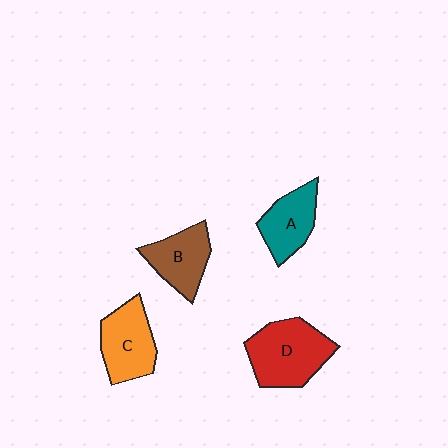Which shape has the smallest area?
Shape A (teal).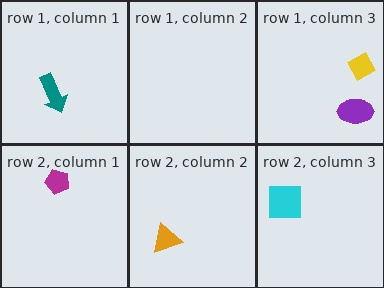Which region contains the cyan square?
The row 2, column 3 region.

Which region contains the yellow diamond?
The row 1, column 3 region.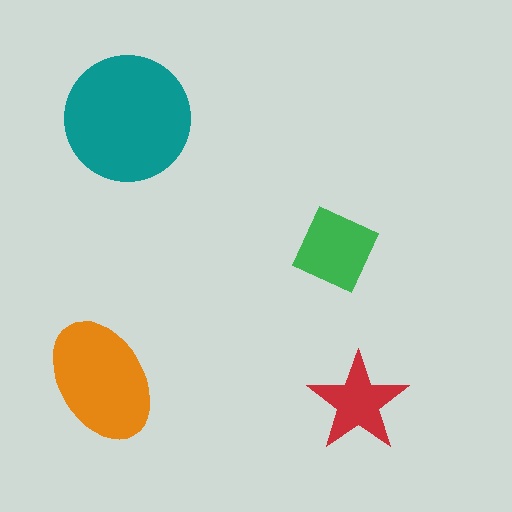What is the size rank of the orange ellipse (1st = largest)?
2nd.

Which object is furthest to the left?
The orange ellipse is leftmost.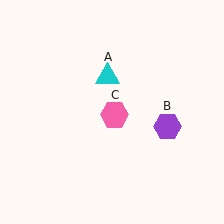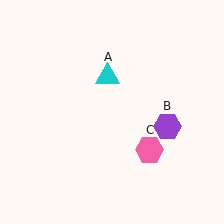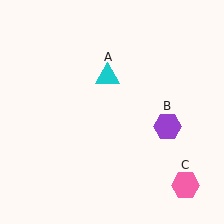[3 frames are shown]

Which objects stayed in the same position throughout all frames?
Cyan triangle (object A) and purple hexagon (object B) remained stationary.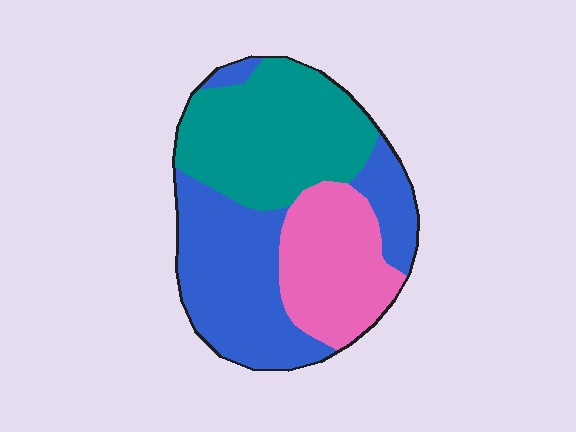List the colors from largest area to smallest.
From largest to smallest: blue, teal, pink.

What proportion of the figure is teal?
Teal covers about 35% of the figure.